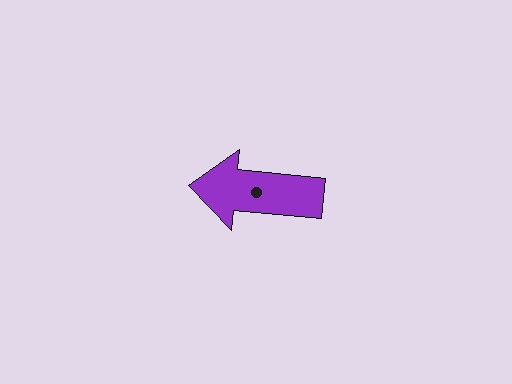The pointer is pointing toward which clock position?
Roughly 9 o'clock.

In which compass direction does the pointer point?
West.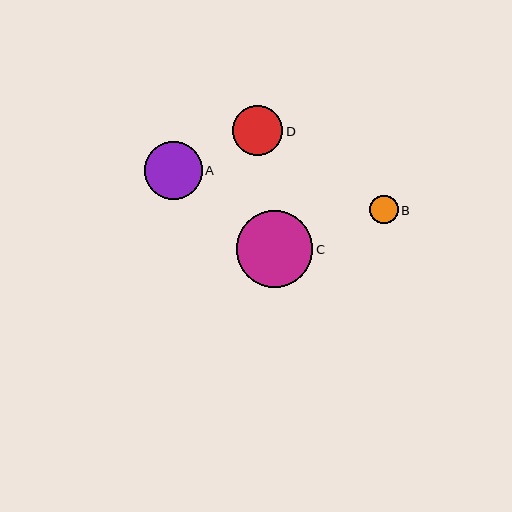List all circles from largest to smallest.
From largest to smallest: C, A, D, B.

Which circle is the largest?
Circle C is the largest with a size of approximately 77 pixels.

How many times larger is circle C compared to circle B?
Circle C is approximately 2.7 times the size of circle B.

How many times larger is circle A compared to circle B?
Circle A is approximately 2.0 times the size of circle B.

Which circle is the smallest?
Circle B is the smallest with a size of approximately 28 pixels.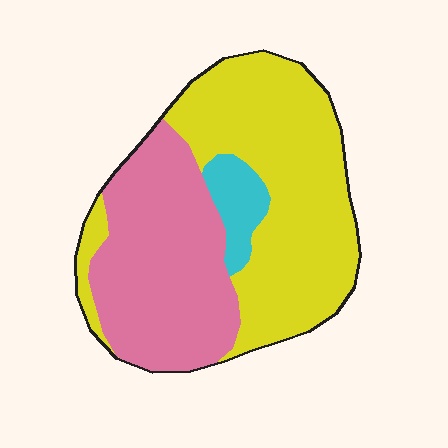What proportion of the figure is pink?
Pink takes up about two fifths (2/5) of the figure.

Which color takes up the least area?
Cyan, at roughly 5%.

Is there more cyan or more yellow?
Yellow.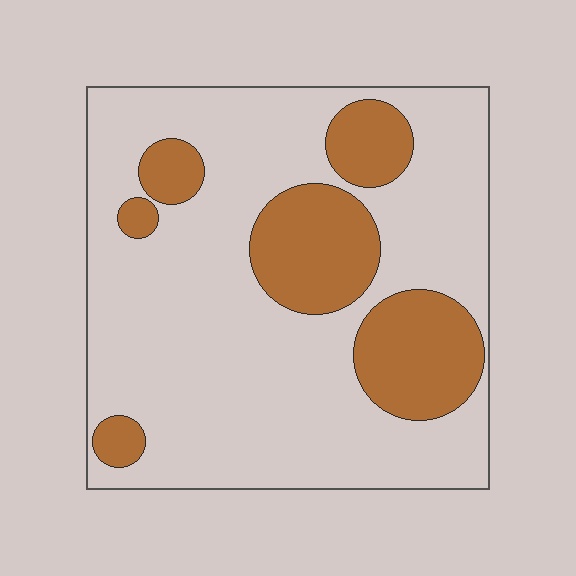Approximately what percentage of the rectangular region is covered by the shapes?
Approximately 25%.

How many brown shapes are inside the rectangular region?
6.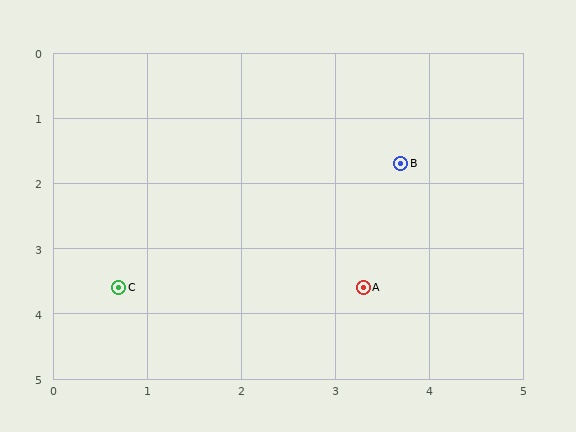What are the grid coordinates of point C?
Point C is at approximately (0.7, 3.6).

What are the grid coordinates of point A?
Point A is at approximately (3.3, 3.6).